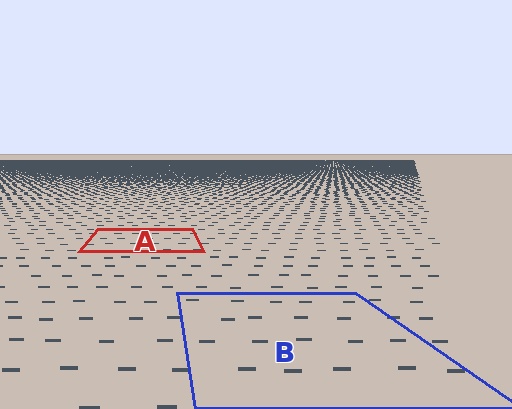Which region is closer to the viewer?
Region B is closer. The texture elements there are larger and more spread out.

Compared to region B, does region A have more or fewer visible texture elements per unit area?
Region A has more texture elements per unit area — they are packed more densely because it is farther away.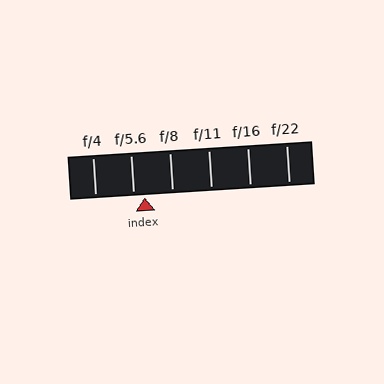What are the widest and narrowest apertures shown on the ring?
The widest aperture shown is f/4 and the narrowest is f/22.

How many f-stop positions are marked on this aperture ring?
There are 6 f-stop positions marked.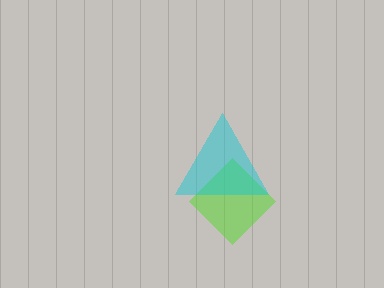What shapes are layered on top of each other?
The layered shapes are: a lime diamond, a cyan triangle.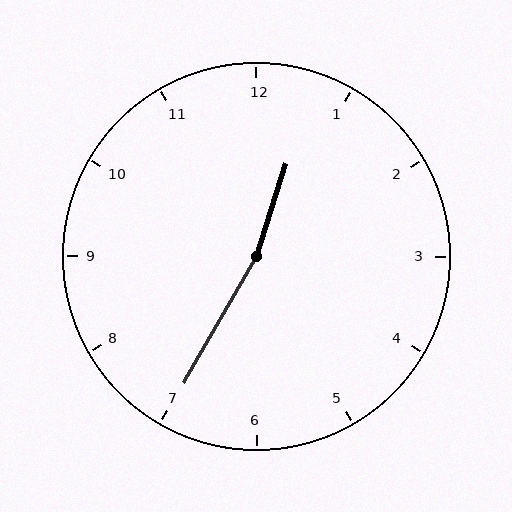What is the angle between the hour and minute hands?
Approximately 168 degrees.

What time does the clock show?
12:35.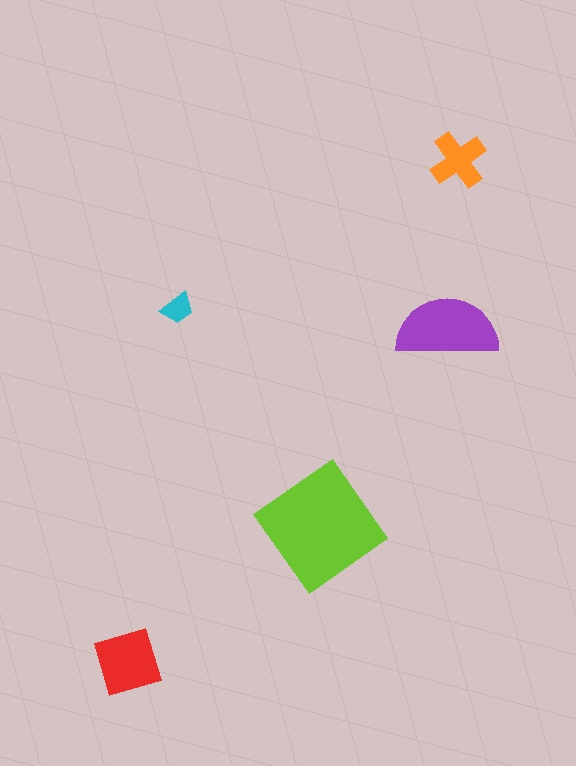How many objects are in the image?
There are 5 objects in the image.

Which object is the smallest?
The cyan trapezoid.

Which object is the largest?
The lime diamond.